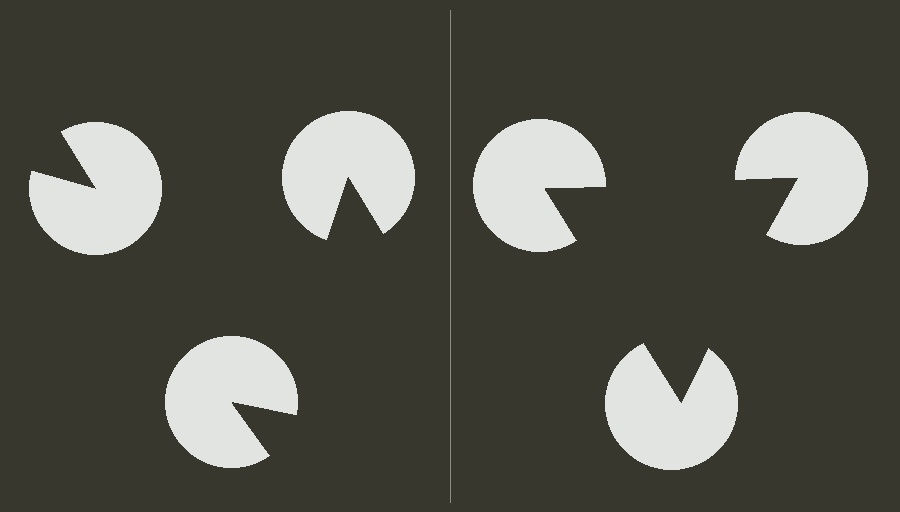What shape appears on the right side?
An illusory triangle.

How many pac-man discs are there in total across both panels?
6 — 3 on each side.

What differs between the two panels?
The pac-man discs are positioned identically on both sides; only the wedge orientations differ. On the right they align to a triangle; on the left they are misaligned.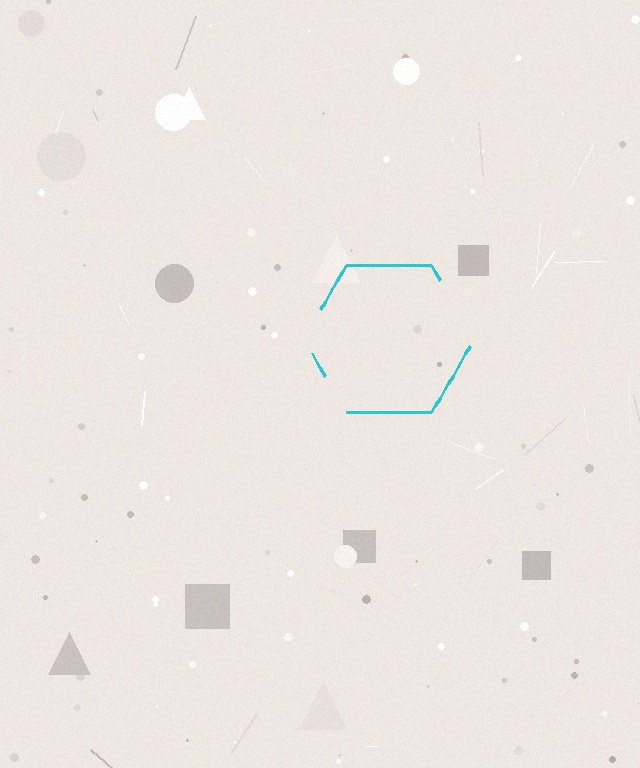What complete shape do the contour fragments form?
The contour fragments form a hexagon.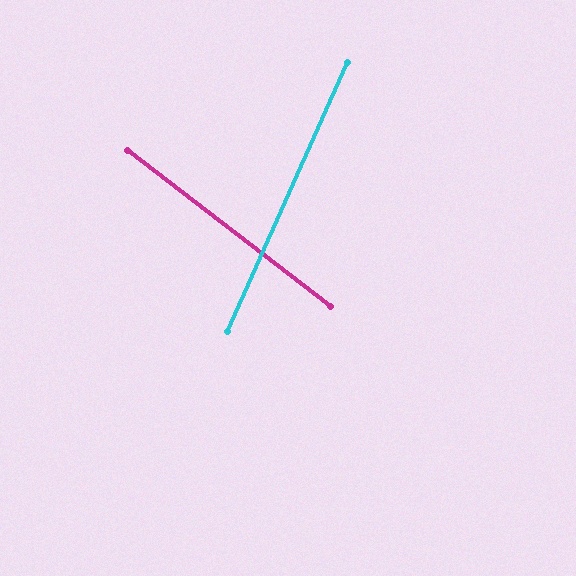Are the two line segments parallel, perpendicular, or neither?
Neither parallel nor perpendicular — they differ by about 76°.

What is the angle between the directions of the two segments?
Approximately 76 degrees.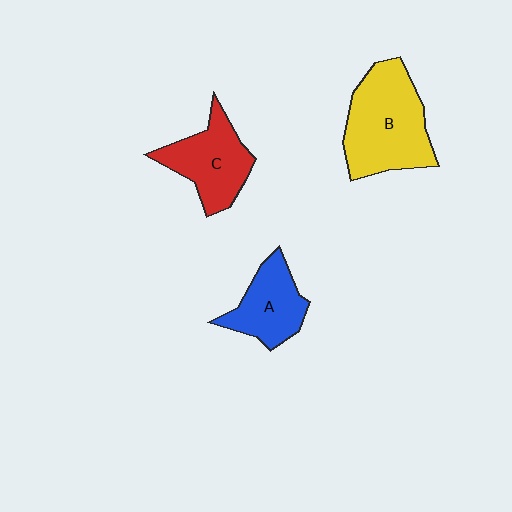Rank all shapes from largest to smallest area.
From largest to smallest: B (yellow), C (red), A (blue).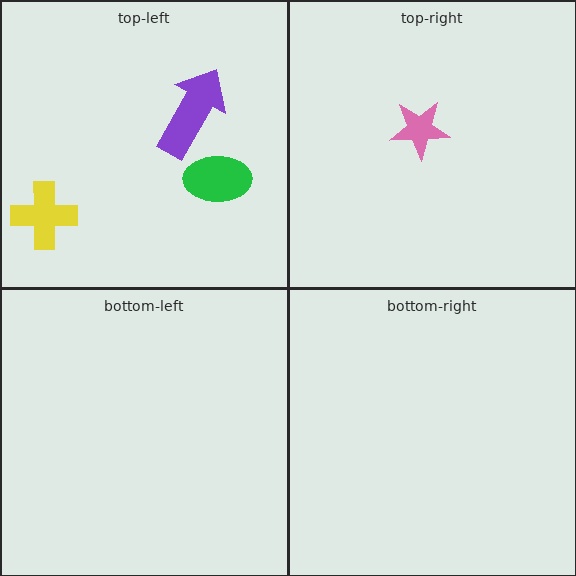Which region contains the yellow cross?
The top-left region.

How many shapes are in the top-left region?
3.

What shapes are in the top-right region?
The pink star.